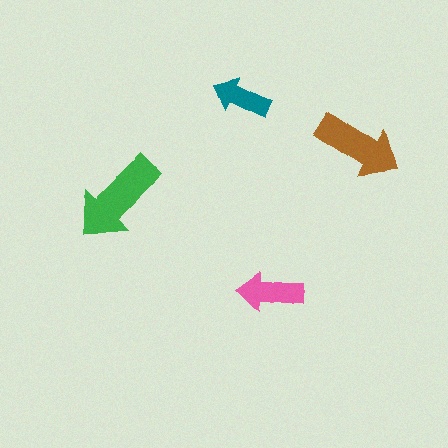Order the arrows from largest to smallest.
the green one, the brown one, the pink one, the teal one.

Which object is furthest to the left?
The green arrow is leftmost.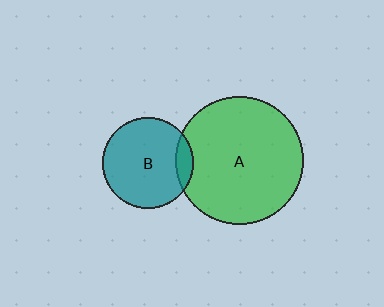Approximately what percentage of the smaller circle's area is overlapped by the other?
Approximately 10%.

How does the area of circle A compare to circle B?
Approximately 2.0 times.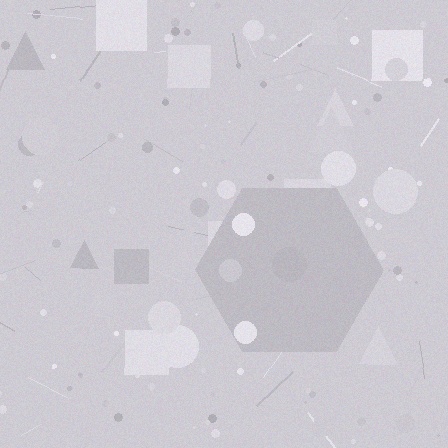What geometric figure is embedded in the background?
A hexagon is embedded in the background.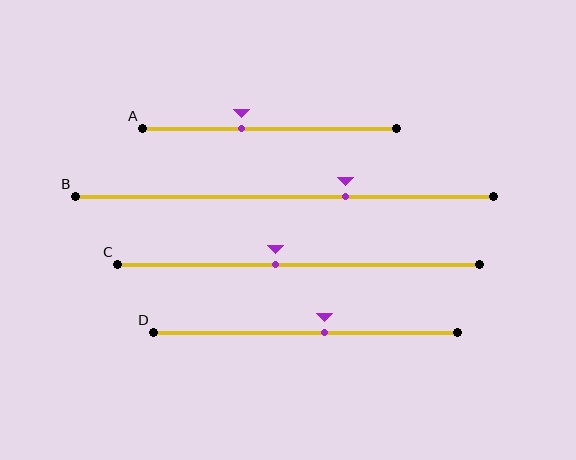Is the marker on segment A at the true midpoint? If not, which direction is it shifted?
No, the marker on segment A is shifted to the left by about 11% of the segment length.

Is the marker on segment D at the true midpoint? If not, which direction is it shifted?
No, the marker on segment D is shifted to the right by about 6% of the segment length.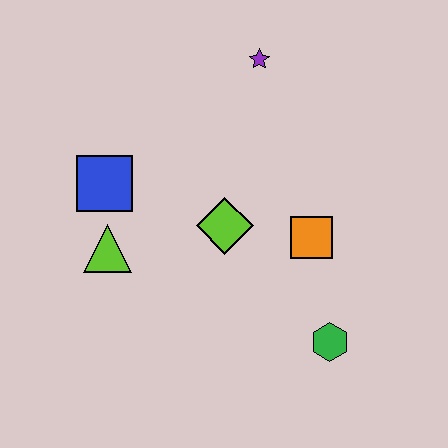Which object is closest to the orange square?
The lime diamond is closest to the orange square.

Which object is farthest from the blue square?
The green hexagon is farthest from the blue square.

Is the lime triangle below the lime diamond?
Yes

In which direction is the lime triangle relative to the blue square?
The lime triangle is below the blue square.